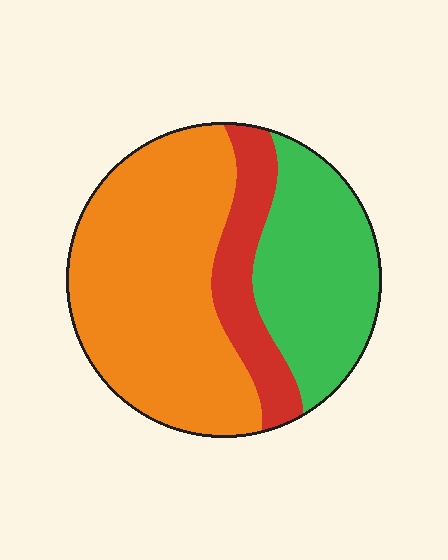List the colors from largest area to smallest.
From largest to smallest: orange, green, red.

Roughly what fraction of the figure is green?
Green covers roughly 30% of the figure.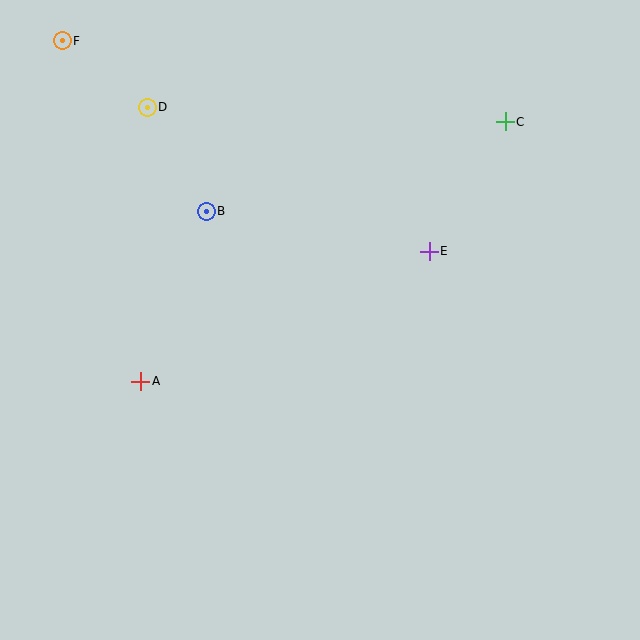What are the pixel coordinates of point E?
Point E is at (429, 251).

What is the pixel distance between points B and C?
The distance between B and C is 312 pixels.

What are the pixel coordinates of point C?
Point C is at (505, 122).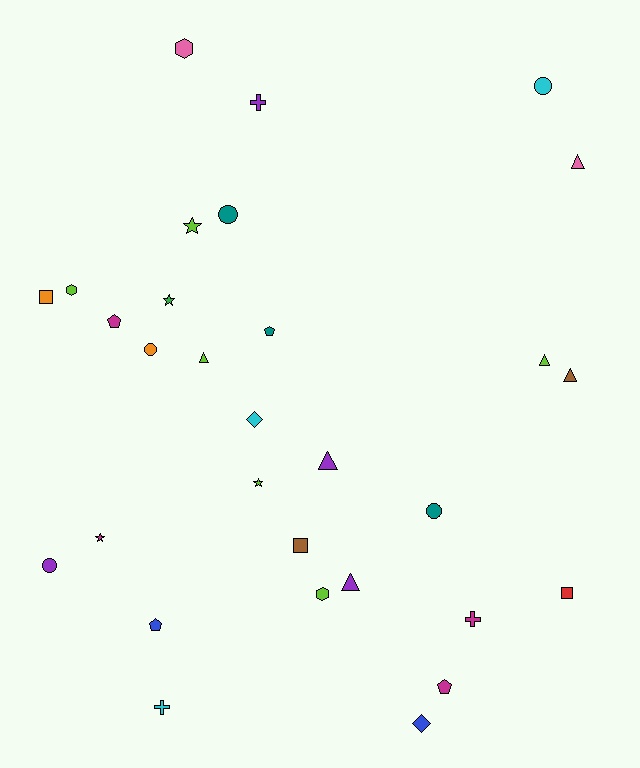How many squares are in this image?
There are 3 squares.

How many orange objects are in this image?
There are 2 orange objects.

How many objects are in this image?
There are 30 objects.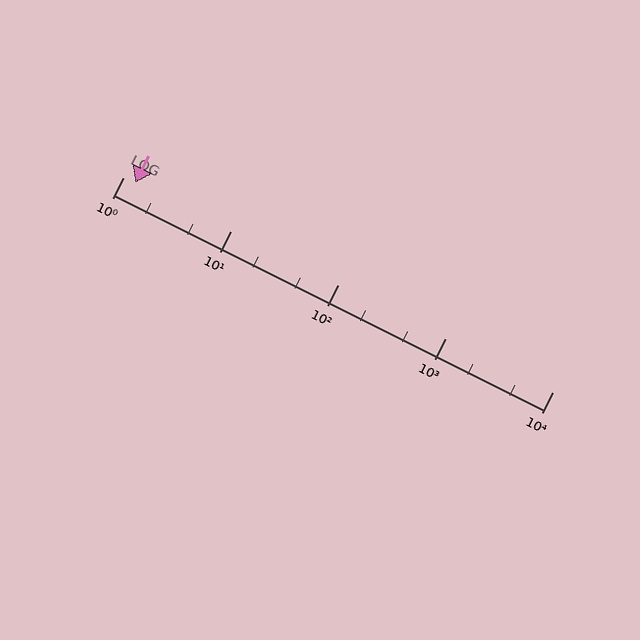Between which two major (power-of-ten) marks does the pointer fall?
The pointer is between 1 and 10.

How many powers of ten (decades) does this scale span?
The scale spans 4 decades, from 1 to 10000.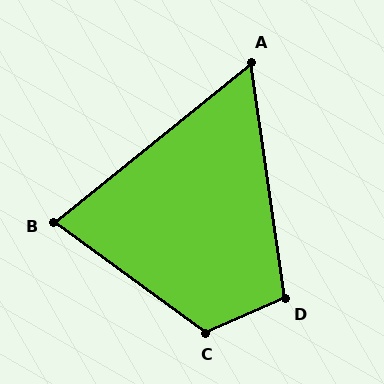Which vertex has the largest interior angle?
C, at approximately 120 degrees.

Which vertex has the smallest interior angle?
A, at approximately 60 degrees.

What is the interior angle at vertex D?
Approximately 105 degrees (obtuse).